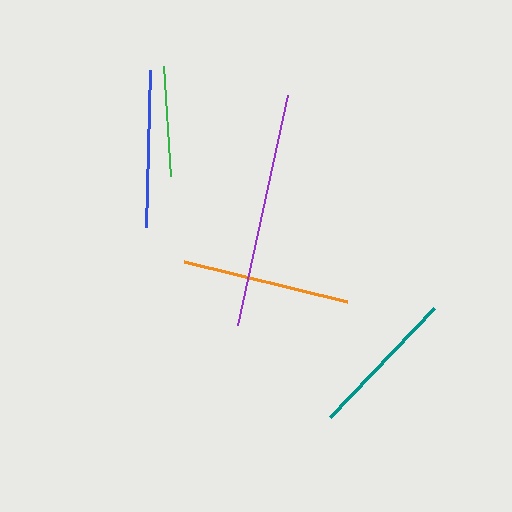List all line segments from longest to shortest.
From longest to shortest: purple, orange, blue, teal, green.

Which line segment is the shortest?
The green line is the shortest at approximately 110 pixels.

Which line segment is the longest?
The purple line is the longest at approximately 235 pixels.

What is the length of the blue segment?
The blue segment is approximately 157 pixels long.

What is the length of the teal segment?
The teal segment is approximately 151 pixels long.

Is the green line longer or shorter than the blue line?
The blue line is longer than the green line.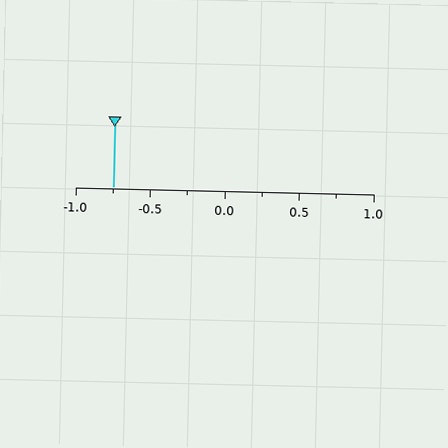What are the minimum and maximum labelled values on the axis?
The axis runs from -1.0 to 1.0.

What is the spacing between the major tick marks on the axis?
The major ticks are spaced 0.5 apart.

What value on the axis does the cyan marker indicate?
The marker indicates approximately -0.75.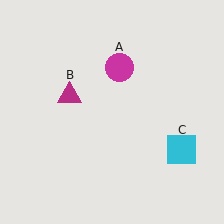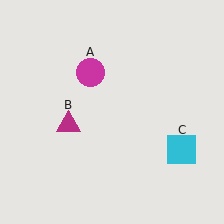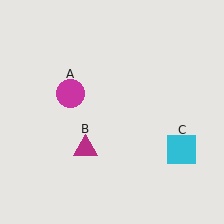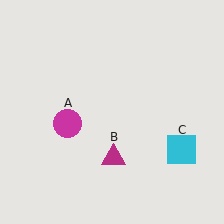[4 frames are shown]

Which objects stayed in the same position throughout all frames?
Cyan square (object C) remained stationary.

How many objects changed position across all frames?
2 objects changed position: magenta circle (object A), magenta triangle (object B).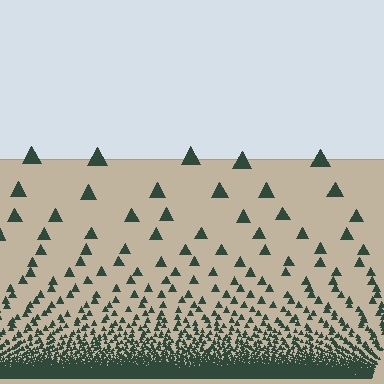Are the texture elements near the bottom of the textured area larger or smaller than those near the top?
Smaller. The gradient is inverted — elements near the bottom are smaller and denser.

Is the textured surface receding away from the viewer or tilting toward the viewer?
The surface appears to tilt toward the viewer. Texture elements get larger and sparser toward the top.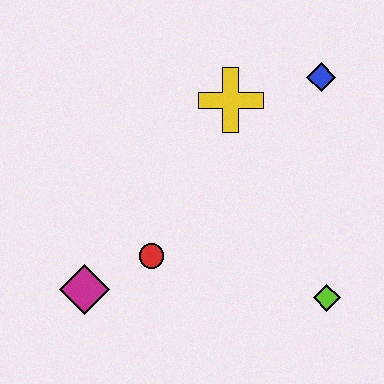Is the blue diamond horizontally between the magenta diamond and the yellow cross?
No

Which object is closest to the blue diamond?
The yellow cross is closest to the blue diamond.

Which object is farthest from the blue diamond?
The magenta diamond is farthest from the blue diamond.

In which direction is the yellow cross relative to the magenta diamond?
The yellow cross is above the magenta diamond.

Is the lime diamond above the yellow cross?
No